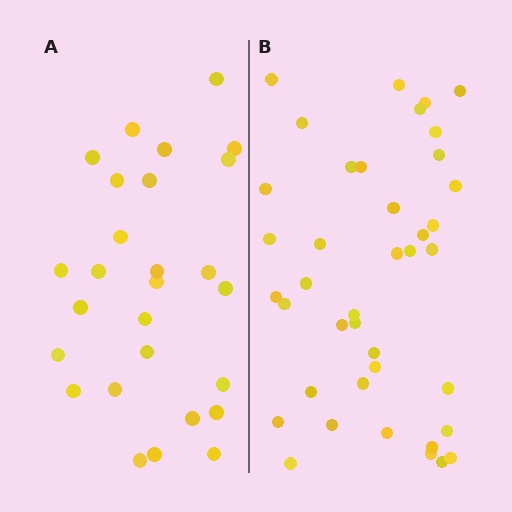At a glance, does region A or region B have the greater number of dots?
Region B (the right region) has more dots.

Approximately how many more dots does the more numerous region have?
Region B has approximately 15 more dots than region A.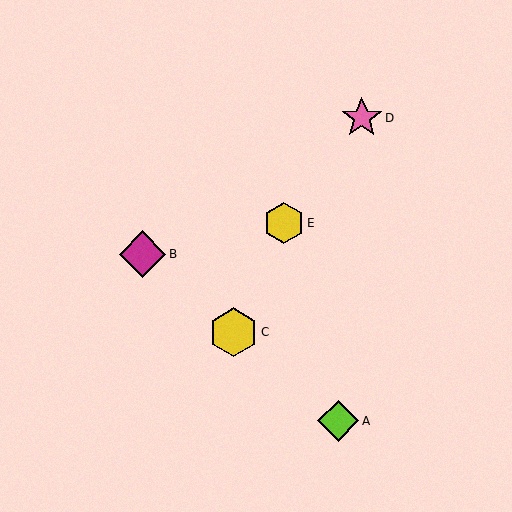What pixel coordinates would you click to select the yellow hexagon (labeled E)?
Click at (284, 223) to select the yellow hexagon E.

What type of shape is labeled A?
Shape A is a lime diamond.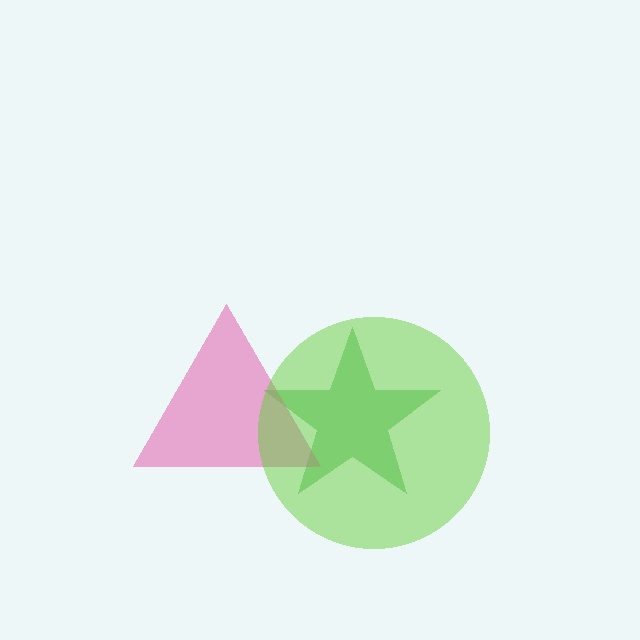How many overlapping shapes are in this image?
There are 3 overlapping shapes in the image.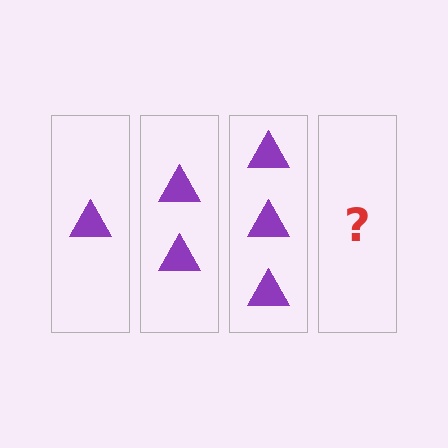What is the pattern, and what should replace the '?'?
The pattern is that each step adds one more triangle. The '?' should be 4 triangles.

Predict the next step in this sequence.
The next step is 4 triangles.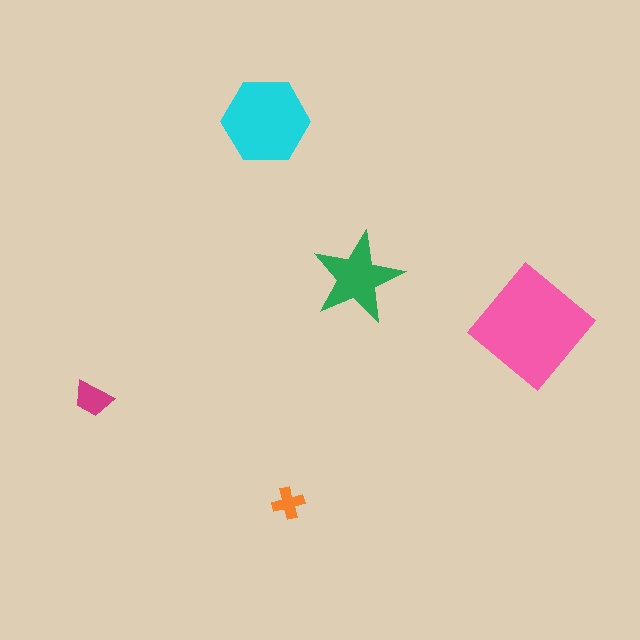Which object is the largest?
The pink diamond.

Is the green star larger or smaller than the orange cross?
Larger.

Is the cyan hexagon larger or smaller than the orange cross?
Larger.